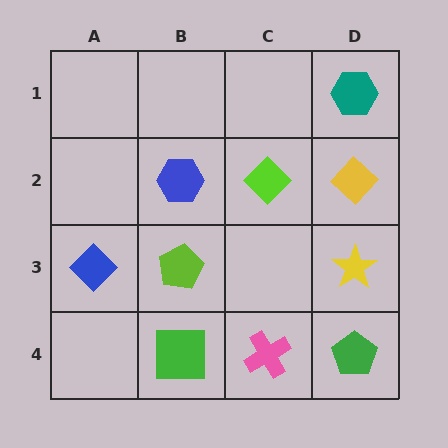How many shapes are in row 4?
3 shapes.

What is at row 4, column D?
A green pentagon.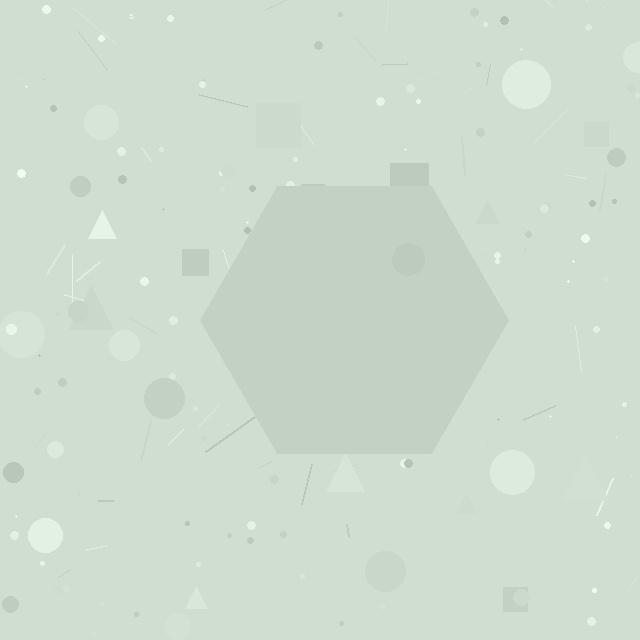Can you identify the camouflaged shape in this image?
The camouflaged shape is a hexagon.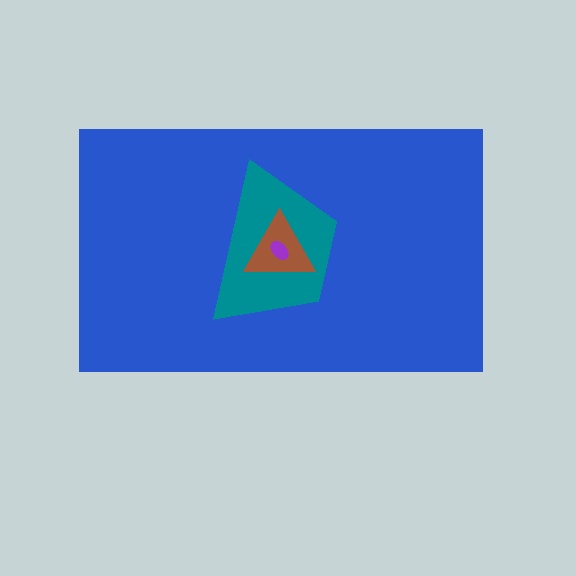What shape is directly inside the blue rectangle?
The teal trapezoid.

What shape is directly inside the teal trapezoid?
The brown triangle.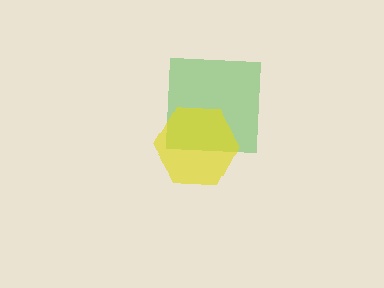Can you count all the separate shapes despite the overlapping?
Yes, there are 2 separate shapes.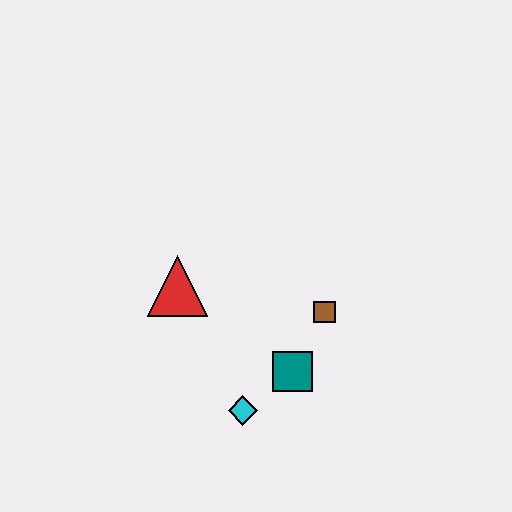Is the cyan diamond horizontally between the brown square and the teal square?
No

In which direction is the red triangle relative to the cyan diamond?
The red triangle is above the cyan diamond.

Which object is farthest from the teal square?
The red triangle is farthest from the teal square.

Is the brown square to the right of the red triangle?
Yes